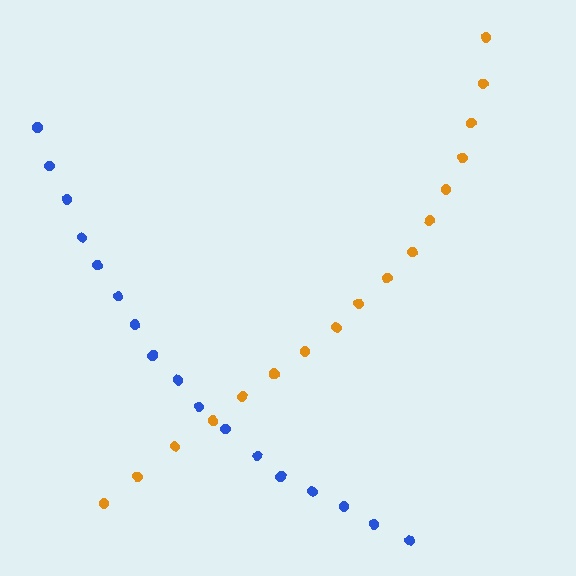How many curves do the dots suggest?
There are 2 distinct paths.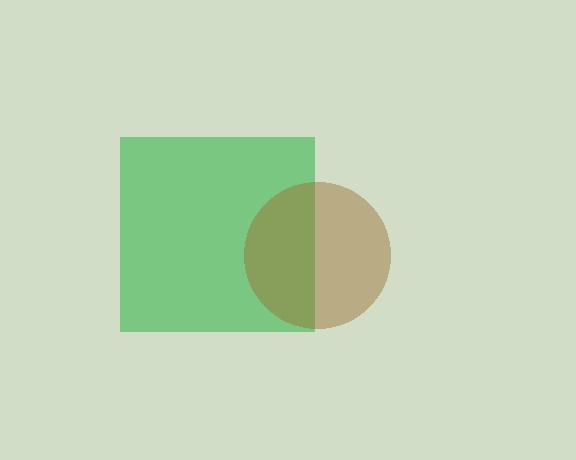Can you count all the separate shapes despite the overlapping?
Yes, there are 2 separate shapes.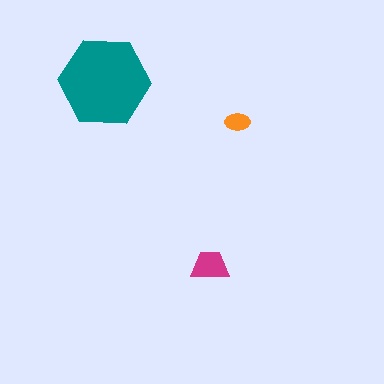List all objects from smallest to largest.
The orange ellipse, the magenta trapezoid, the teal hexagon.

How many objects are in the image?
There are 3 objects in the image.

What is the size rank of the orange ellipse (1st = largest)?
3rd.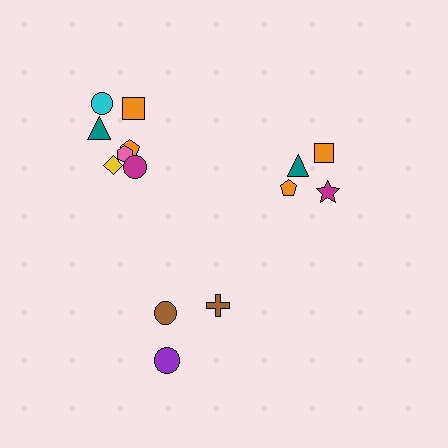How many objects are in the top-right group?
There are 4 objects.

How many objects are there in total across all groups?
There are 14 objects.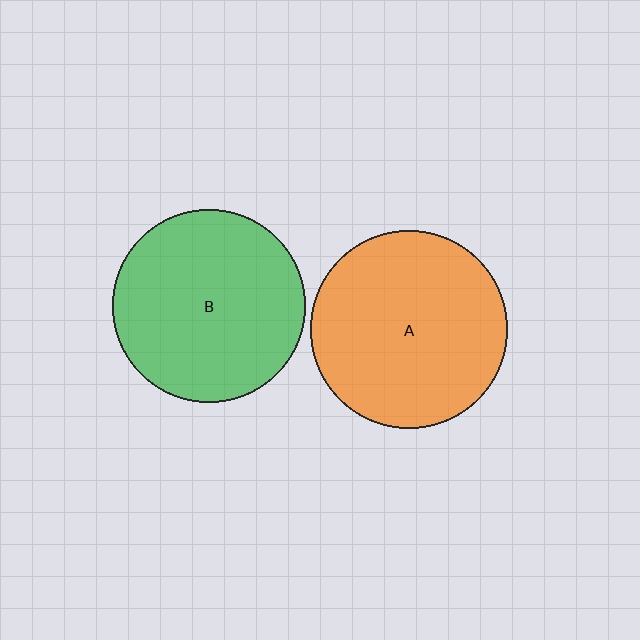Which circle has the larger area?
Circle A (orange).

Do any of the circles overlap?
No, none of the circles overlap.